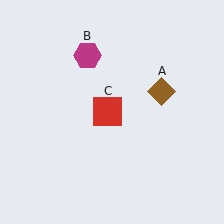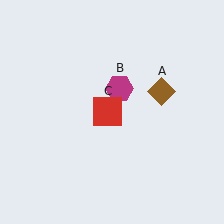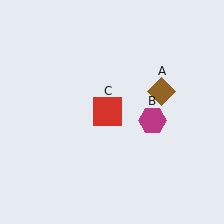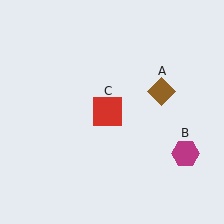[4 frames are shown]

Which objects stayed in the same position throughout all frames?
Brown diamond (object A) and red square (object C) remained stationary.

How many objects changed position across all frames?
1 object changed position: magenta hexagon (object B).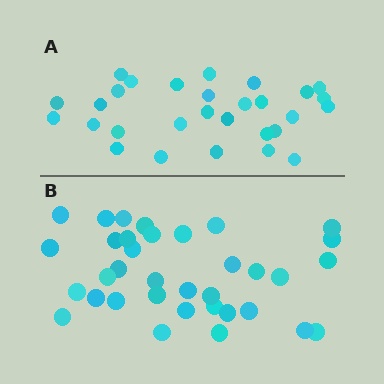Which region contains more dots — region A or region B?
Region B (the bottom region) has more dots.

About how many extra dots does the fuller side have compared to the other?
Region B has about 6 more dots than region A.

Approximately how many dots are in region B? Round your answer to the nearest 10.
About 40 dots. (The exact count is 35, which rounds to 40.)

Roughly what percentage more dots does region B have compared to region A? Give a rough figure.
About 20% more.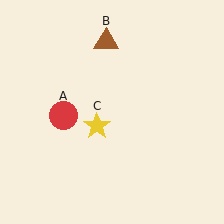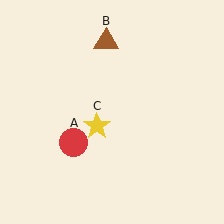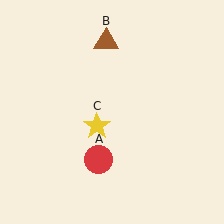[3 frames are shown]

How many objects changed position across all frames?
1 object changed position: red circle (object A).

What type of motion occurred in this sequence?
The red circle (object A) rotated counterclockwise around the center of the scene.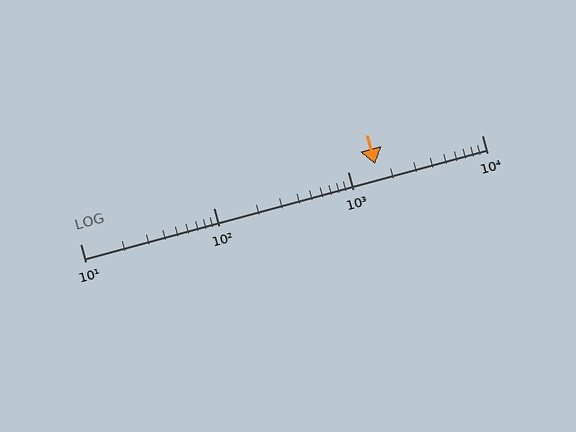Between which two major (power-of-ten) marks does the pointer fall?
The pointer is between 1000 and 10000.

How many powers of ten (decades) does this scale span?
The scale spans 3 decades, from 10 to 10000.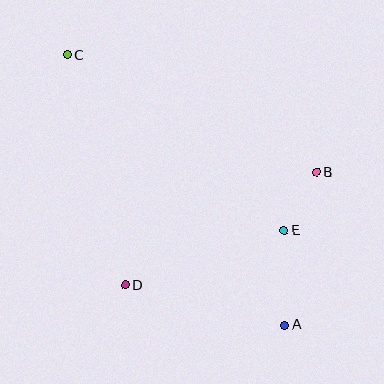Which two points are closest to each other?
Points B and E are closest to each other.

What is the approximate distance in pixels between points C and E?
The distance between C and E is approximately 279 pixels.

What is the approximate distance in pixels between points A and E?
The distance between A and E is approximately 94 pixels.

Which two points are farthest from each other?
Points A and C are farthest from each other.